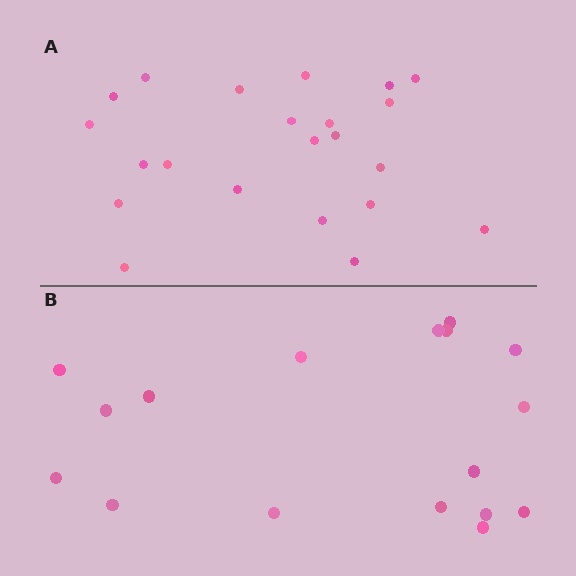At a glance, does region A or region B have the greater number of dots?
Region A (the top region) has more dots.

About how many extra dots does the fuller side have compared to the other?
Region A has about 5 more dots than region B.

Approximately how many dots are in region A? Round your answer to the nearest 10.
About 20 dots. (The exact count is 22, which rounds to 20.)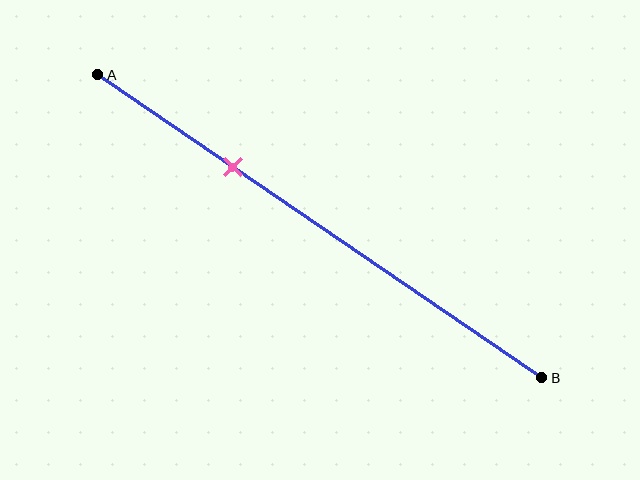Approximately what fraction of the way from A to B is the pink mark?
The pink mark is approximately 30% of the way from A to B.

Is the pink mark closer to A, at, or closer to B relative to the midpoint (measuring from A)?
The pink mark is closer to point A than the midpoint of segment AB.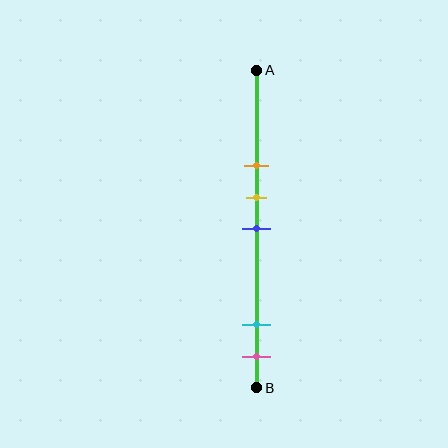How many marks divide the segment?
There are 5 marks dividing the segment.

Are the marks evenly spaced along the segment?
No, the marks are not evenly spaced.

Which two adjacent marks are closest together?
The yellow and blue marks are the closest adjacent pair.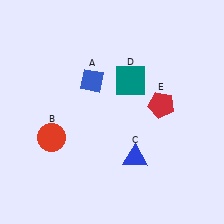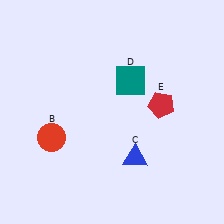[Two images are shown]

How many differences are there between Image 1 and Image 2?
There is 1 difference between the two images.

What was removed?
The blue diamond (A) was removed in Image 2.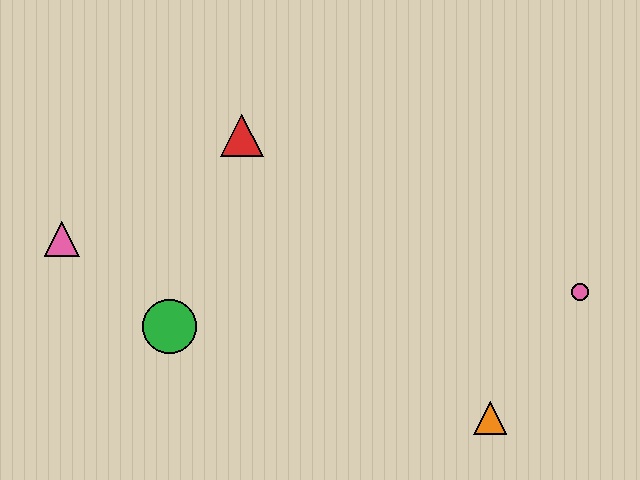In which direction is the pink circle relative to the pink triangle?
The pink circle is to the right of the pink triangle.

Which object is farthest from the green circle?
The pink circle is farthest from the green circle.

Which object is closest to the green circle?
The pink triangle is closest to the green circle.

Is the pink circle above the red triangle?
No